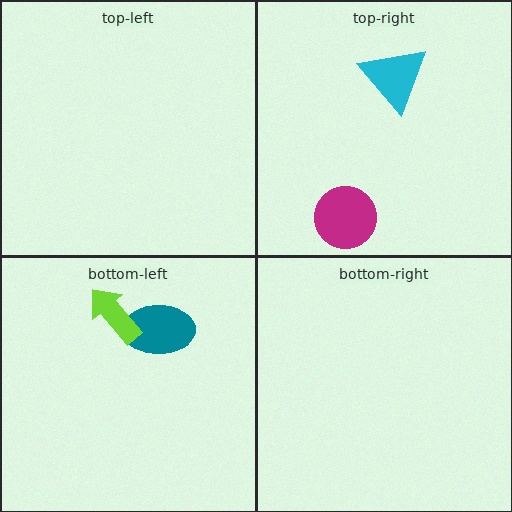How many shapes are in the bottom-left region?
2.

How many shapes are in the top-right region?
2.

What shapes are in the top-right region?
The cyan triangle, the magenta circle.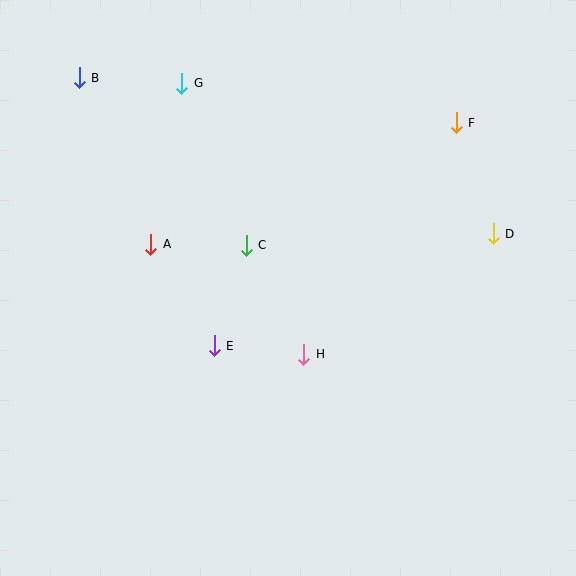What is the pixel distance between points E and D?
The distance between E and D is 301 pixels.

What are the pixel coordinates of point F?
Point F is at (456, 123).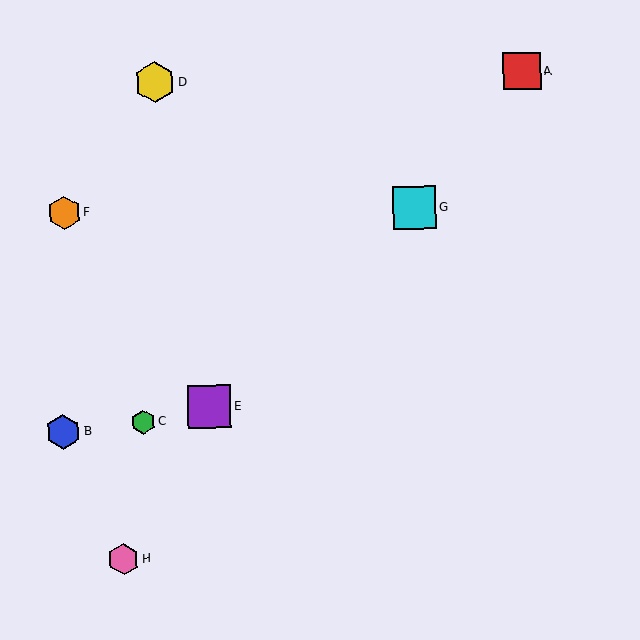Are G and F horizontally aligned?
Yes, both are at y≈207.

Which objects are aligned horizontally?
Objects F, G are aligned horizontally.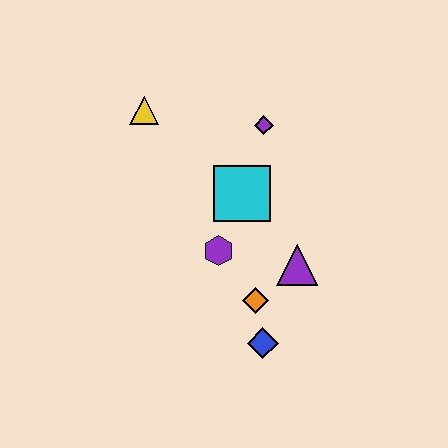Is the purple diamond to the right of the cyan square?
Yes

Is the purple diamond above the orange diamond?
Yes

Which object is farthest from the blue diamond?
The yellow triangle is farthest from the blue diamond.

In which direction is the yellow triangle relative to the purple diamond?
The yellow triangle is to the left of the purple diamond.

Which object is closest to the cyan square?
The purple hexagon is closest to the cyan square.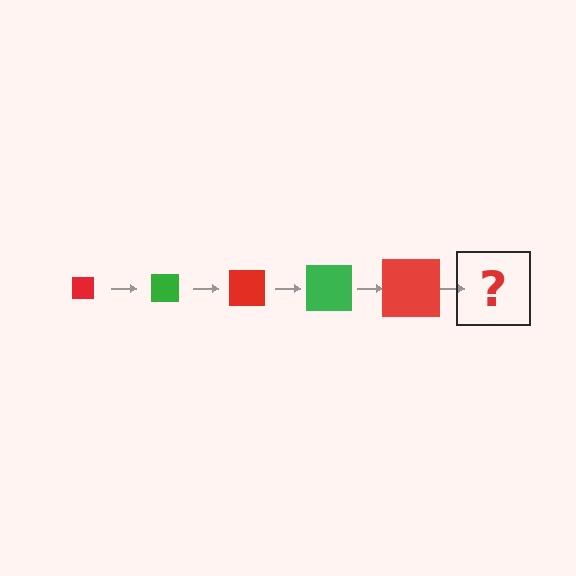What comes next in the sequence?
The next element should be a green square, larger than the previous one.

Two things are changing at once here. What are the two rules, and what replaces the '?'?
The two rules are that the square grows larger each step and the color cycles through red and green. The '?' should be a green square, larger than the previous one.